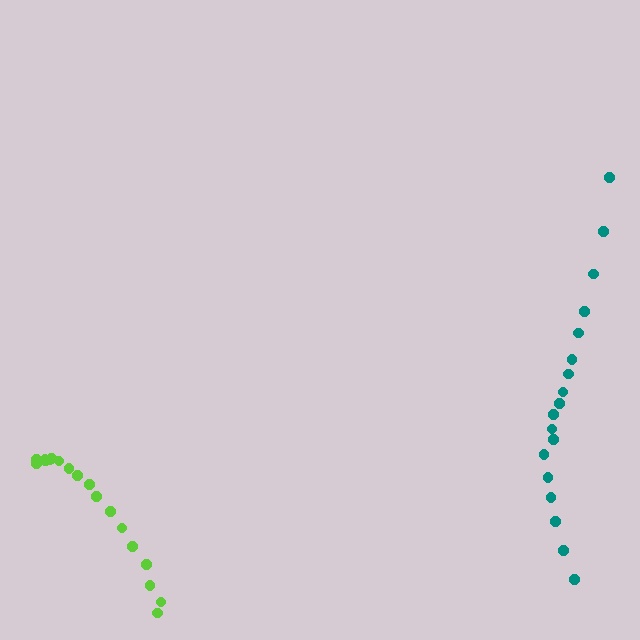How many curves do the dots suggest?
There are 2 distinct paths.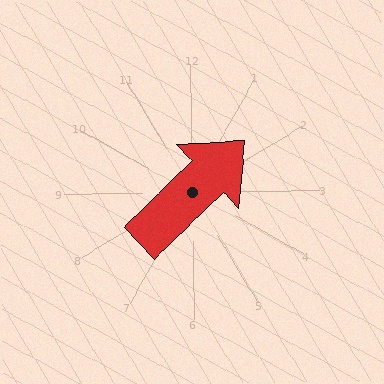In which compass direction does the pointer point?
Northeast.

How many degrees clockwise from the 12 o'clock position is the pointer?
Approximately 47 degrees.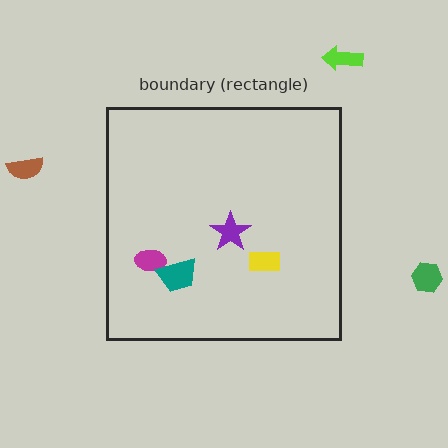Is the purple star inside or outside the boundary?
Inside.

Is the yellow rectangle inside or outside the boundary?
Inside.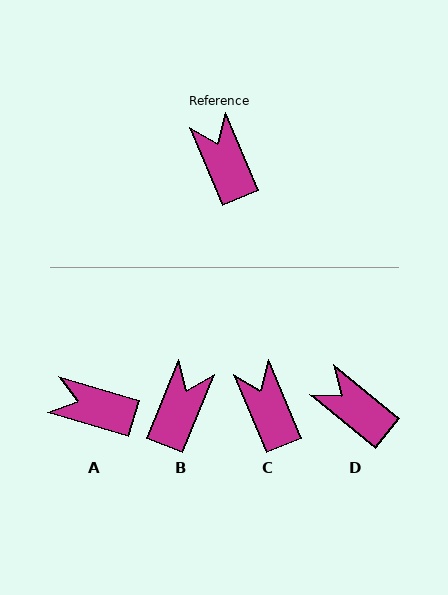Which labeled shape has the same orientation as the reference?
C.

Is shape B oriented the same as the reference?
No, it is off by about 45 degrees.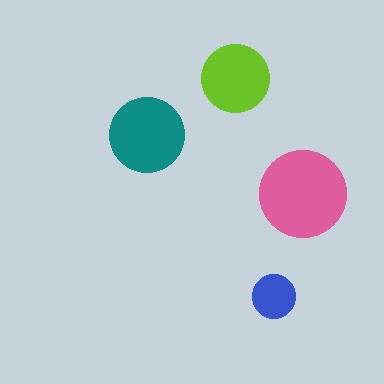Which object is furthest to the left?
The teal circle is leftmost.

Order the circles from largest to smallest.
the pink one, the teal one, the lime one, the blue one.